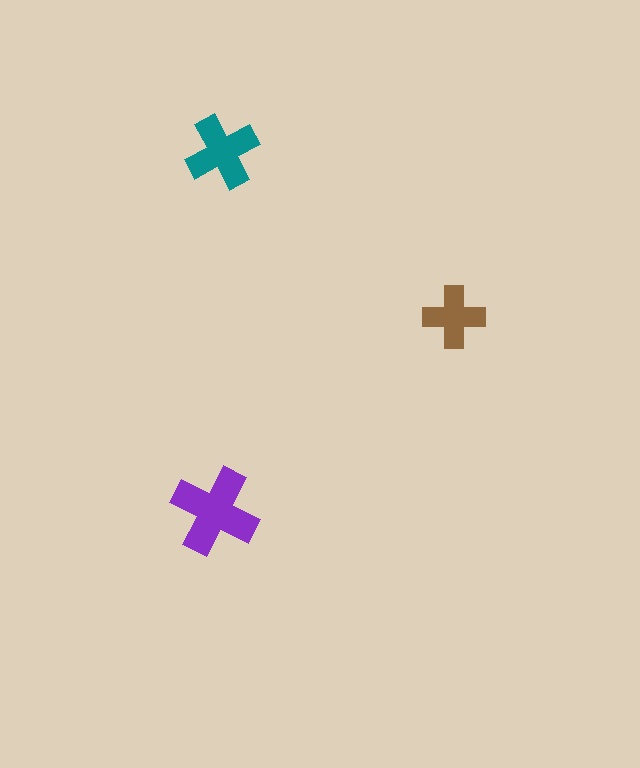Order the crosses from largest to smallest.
the purple one, the teal one, the brown one.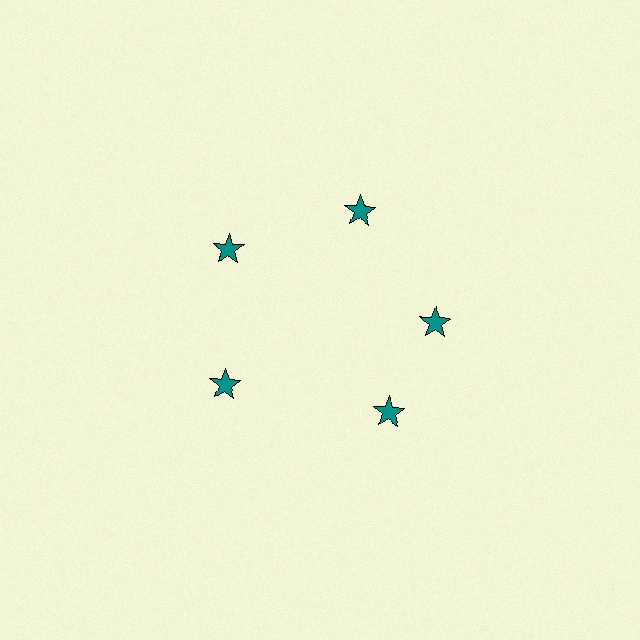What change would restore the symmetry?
The symmetry would be restored by rotating it back into even spacing with its neighbors so that all 5 stars sit at equal angles and equal distance from the center.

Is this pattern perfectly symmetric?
No. The 5 teal stars are arranged in a ring, but one element near the 5 o'clock position is rotated out of alignment along the ring, breaking the 5-fold rotational symmetry.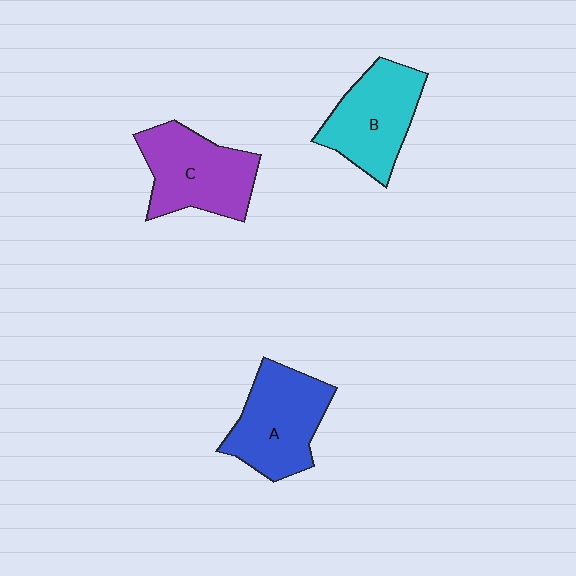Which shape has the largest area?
Shape A (blue).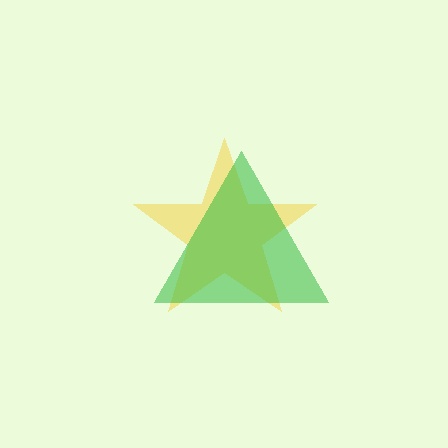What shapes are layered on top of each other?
The layered shapes are: a yellow star, a green triangle.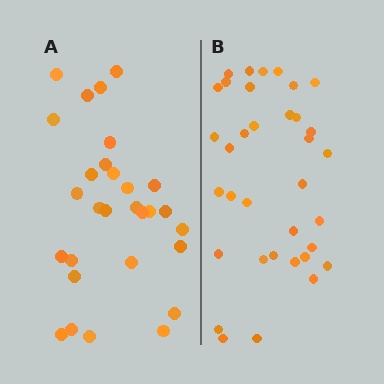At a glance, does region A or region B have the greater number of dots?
Region B (the right region) has more dots.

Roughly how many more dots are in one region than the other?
Region B has about 6 more dots than region A.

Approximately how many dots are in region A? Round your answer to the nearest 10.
About 30 dots. (The exact count is 29, which rounds to 30.)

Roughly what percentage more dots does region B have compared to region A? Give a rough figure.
About 20% more.